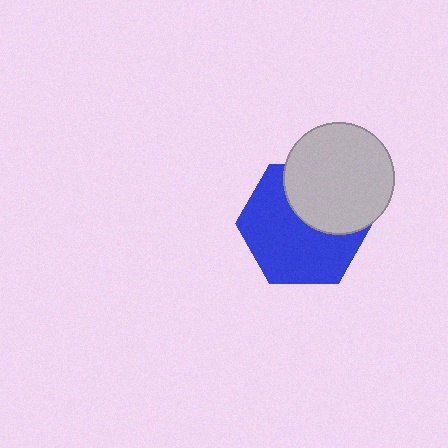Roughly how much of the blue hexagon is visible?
About half of it is visible (roughly 63%).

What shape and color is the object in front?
The object in front is a light gray circle.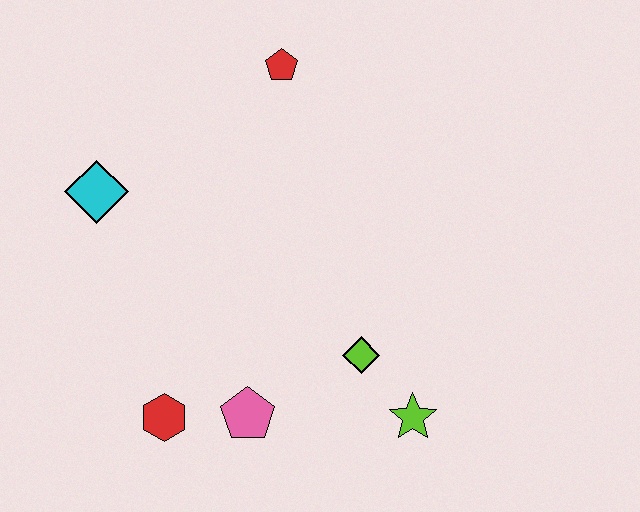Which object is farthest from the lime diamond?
The cyan diamond is farthest from the lime diamond.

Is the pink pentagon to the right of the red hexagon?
Yes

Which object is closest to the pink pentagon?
The red hexagon is closest to the pink pentagon.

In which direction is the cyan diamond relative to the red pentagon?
The cyan diamond is to the left of the red pentagon.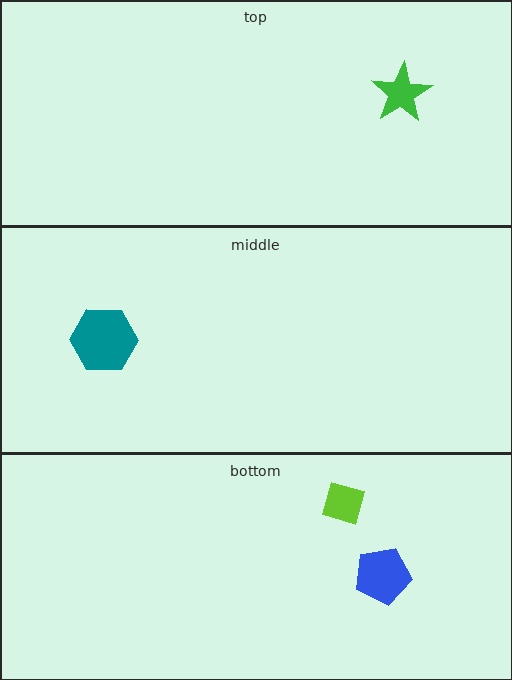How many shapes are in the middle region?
1.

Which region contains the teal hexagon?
The middle region.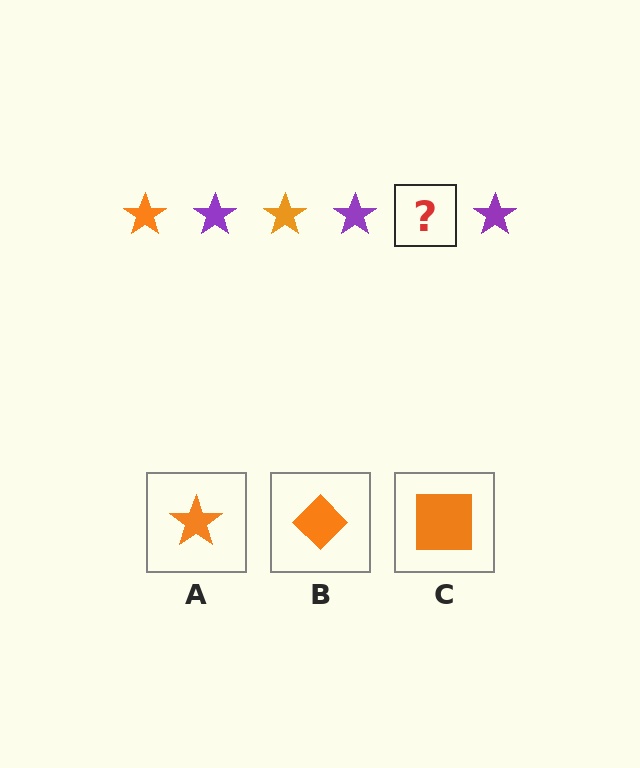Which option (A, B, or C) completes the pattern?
A.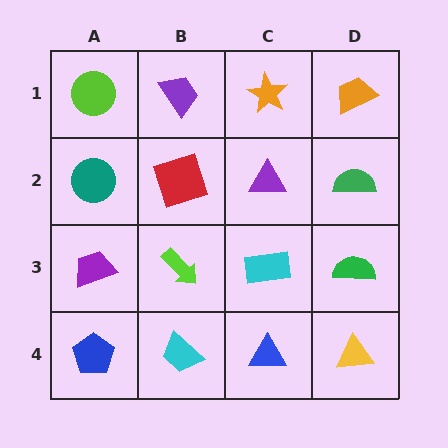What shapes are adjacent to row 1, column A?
A teal circle (row 2, column A), a purple trapezoid (row 1, column B).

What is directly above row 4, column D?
A green semicircle.